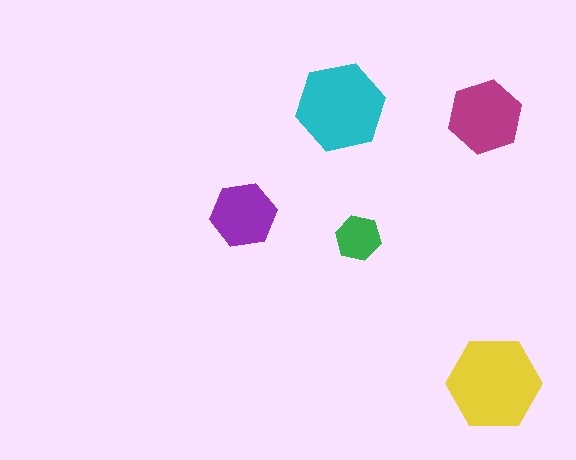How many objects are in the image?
There are 5 objects in the image.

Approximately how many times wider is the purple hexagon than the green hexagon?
About 1.5 times wider.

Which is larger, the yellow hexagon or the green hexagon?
The yellow one.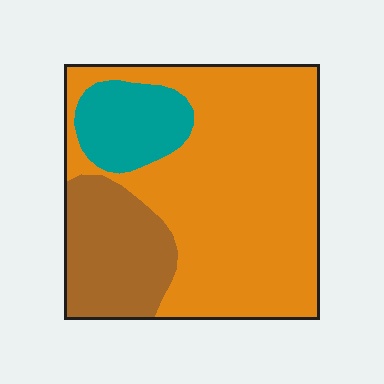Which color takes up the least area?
Teal, at roughly 15%.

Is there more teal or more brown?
Brown.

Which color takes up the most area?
Orange, at roughly 65%.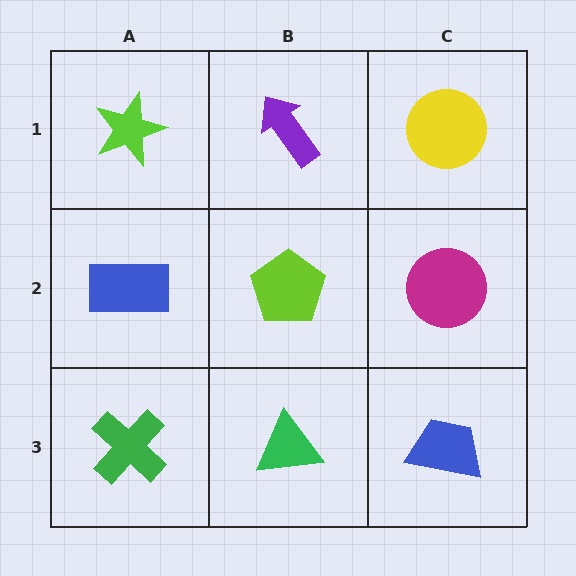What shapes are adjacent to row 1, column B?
A lime pentagon (row 2, column B), a lime star (row 1, column A), a yellow circle (row 1, column C).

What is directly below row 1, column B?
A lime pentagon.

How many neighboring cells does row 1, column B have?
3.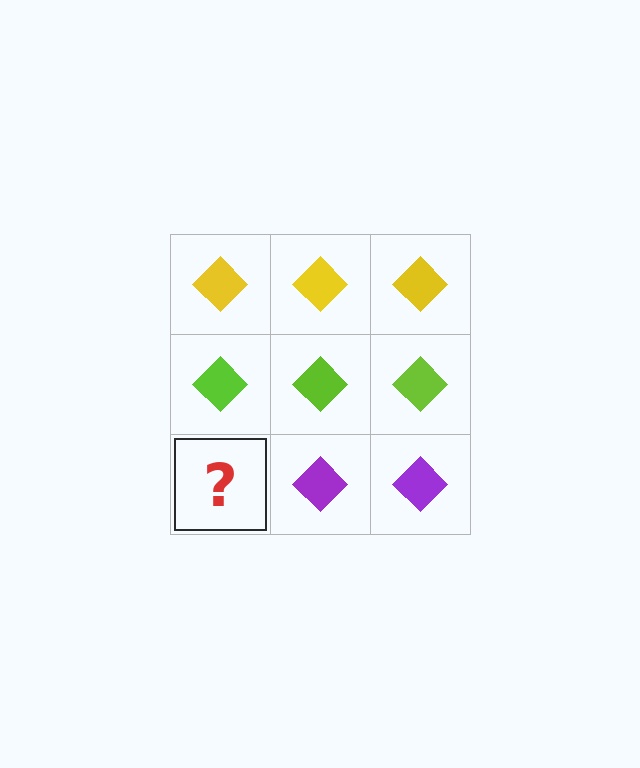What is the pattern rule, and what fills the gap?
The rule is that each row has a consistent color. The gap should be filled with a purple diamond.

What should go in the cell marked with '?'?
The missing cell should contain a purple diamond.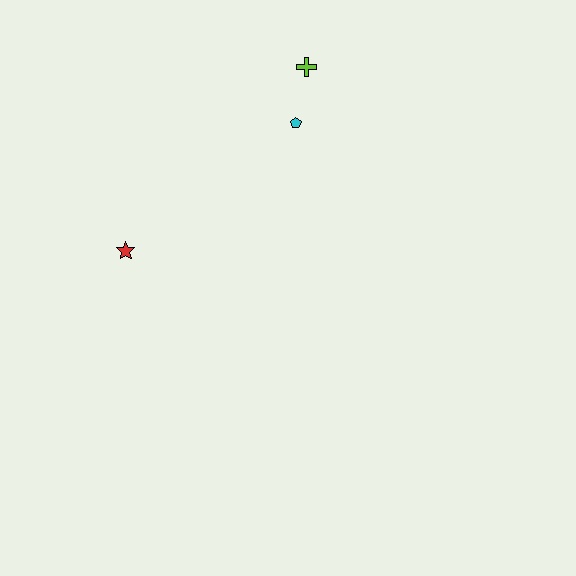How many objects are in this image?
There are 3 objects.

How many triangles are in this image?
There are no triangles.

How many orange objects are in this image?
There are no orange objects.